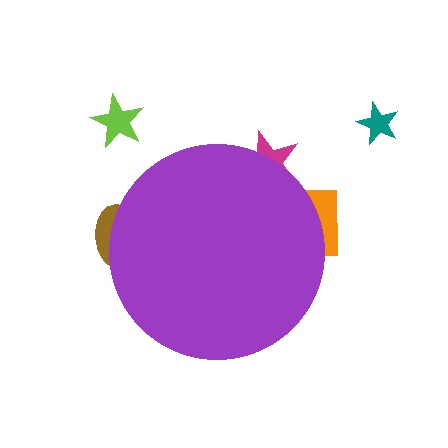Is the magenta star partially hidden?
Yes, the magenta star is partially hidden behind the purple circle.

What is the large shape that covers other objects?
A purple circle.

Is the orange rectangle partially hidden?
Yes, the orange rectangle is partially hidden behind the purple circle.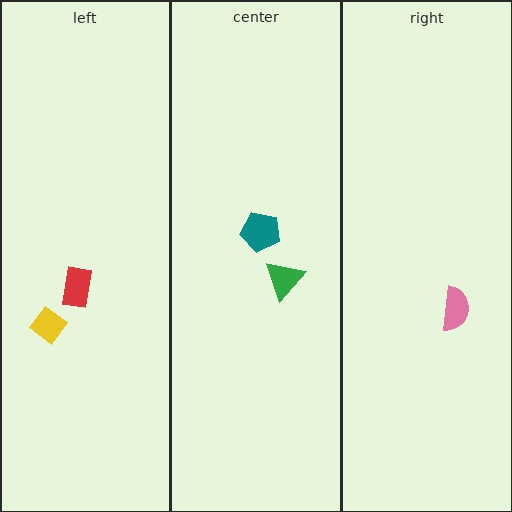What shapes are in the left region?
The red rectangle, the yellow diamond.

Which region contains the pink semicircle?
The right region.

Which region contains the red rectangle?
The left region.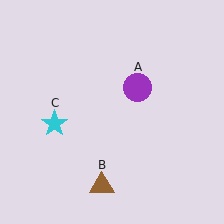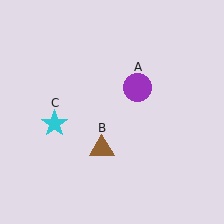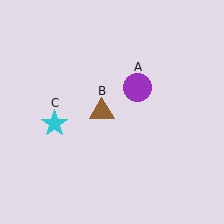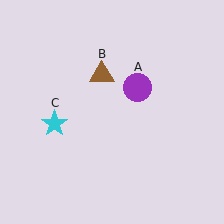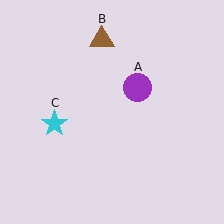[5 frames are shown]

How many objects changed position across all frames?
1 object changed position: brown triangle (object B).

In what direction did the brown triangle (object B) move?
The brown triangle (object B) moved up.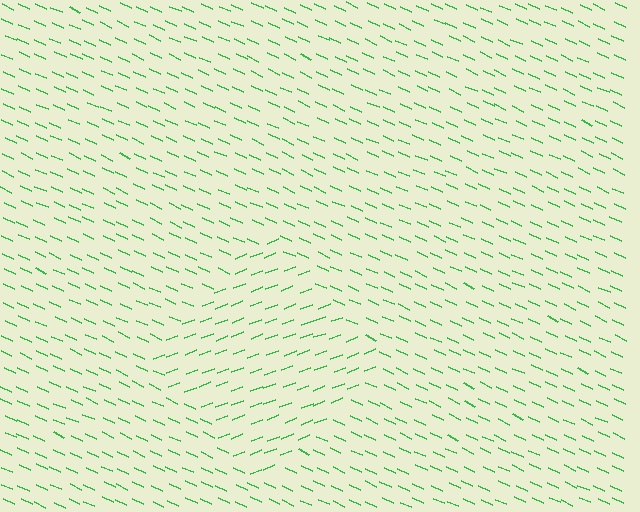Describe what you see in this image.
The image is filled with small green line segments. A diamond region in the image has lines oriented differently from the surrounding lines, creating a visible texture boundary.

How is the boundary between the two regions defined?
The boundary is defined purely by a change in line orientation (approximately 45 degrees difference). All lines are the same color and thickness.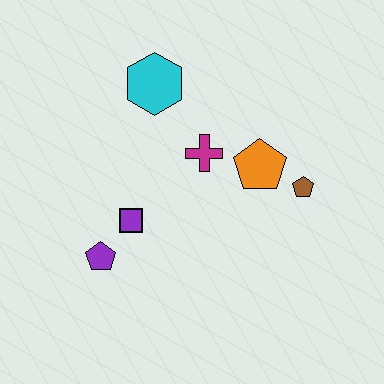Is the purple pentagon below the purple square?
Yes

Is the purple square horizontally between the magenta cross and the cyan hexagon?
No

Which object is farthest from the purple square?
The brown pentagon is farthest from the purple square.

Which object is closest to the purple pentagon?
The purple square is closest to the purple pentagon.